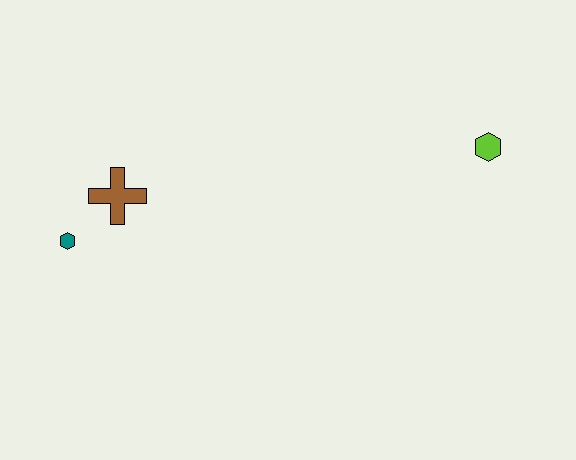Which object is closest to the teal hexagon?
The brown cross is closest to the teal hexagon.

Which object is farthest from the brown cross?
The lime hexagon is farthest from the brown cross.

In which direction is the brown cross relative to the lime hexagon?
The brown cross is to the left of the lime hexagon.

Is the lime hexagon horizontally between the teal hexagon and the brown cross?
No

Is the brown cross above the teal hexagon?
Yes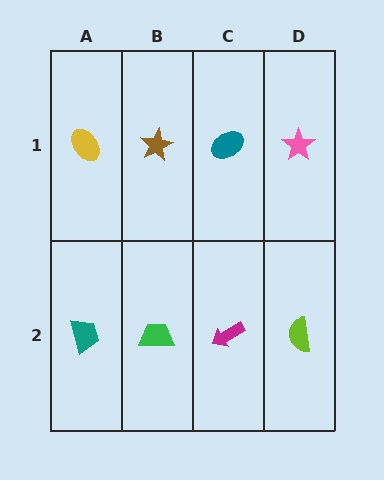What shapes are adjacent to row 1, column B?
A green trapezoid (row 2, column B), a yellow ellipse (row 1, column A), a teal ellipse (row 1, column C).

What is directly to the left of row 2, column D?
A magenta arrow.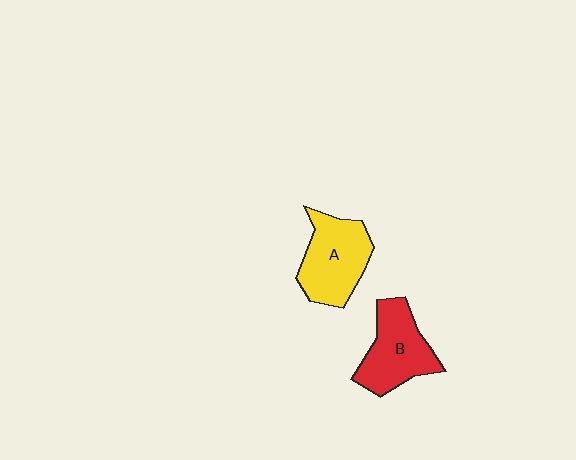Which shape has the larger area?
Shape A (yellow).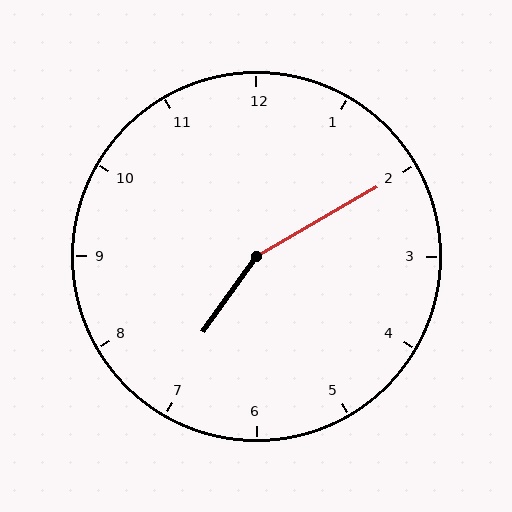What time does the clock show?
7:10.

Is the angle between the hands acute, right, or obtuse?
It is obtuse.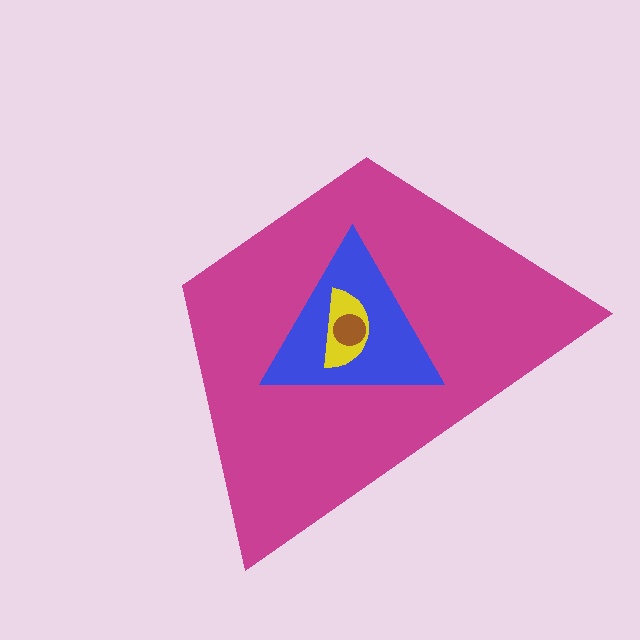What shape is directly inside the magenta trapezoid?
The blue triangle.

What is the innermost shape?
The brown circle.